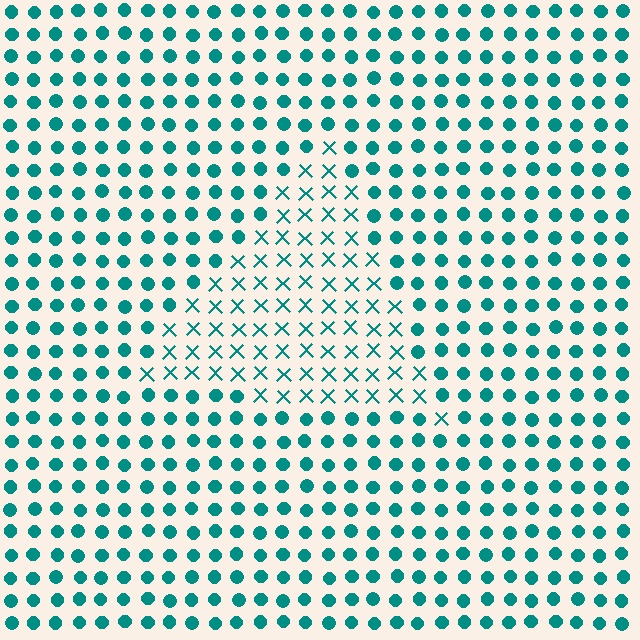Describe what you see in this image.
The image is filled with small teal elements arranged in a uniform grid. A triangle-shaped region contains X marks, while the surrounding area contains circles. The boundary is defined purely by the change in element shape.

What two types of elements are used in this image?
The image uses X marks inside the triangle region and circles outside it.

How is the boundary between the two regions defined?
The boundary is defined by a change in element shape: X marks inside vs. circles outside. All elements share the same color and spacing.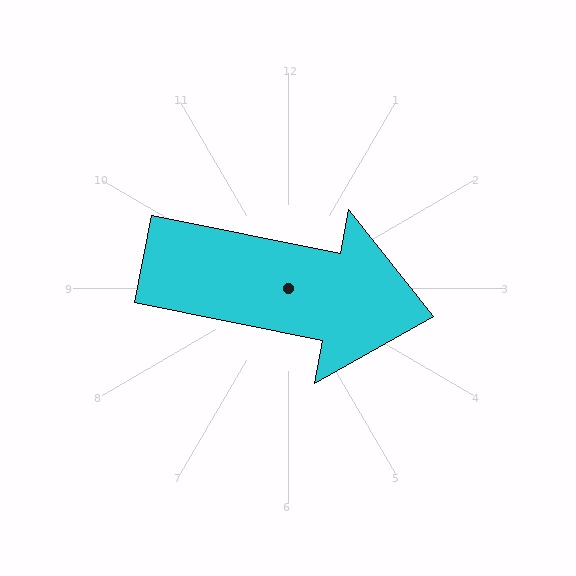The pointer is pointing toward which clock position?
Roughly 3 o'clock.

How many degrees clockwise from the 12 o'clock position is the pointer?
Approximately 101 degrees.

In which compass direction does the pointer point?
East.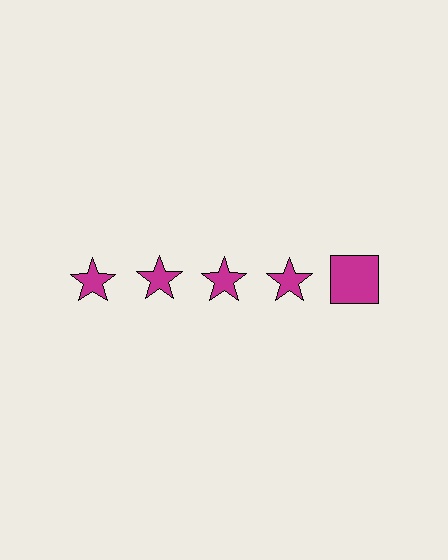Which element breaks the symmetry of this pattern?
The magenta square in the top row, rightmost column breaks the symmetry. All other shapes are magenta stars.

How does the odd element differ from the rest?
It has a different shape: square instead of star.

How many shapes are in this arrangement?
There are 5 shapes arranged in a grid pattern.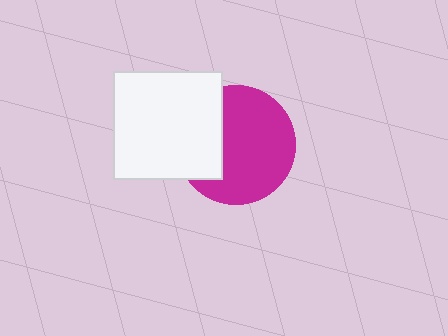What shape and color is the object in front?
The object in front is a white square.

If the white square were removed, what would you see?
You would see the complete magenta circle.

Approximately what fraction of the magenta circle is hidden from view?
Roughly 32% of the magenta circle is hidden behind the white square.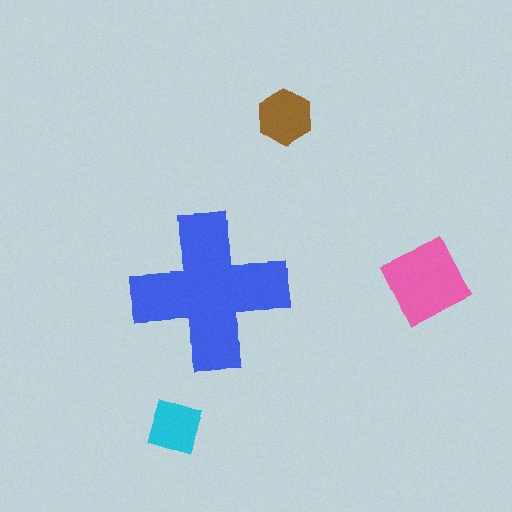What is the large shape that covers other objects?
A blue cross.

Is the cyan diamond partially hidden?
No, the cyan diamond is fully visible.